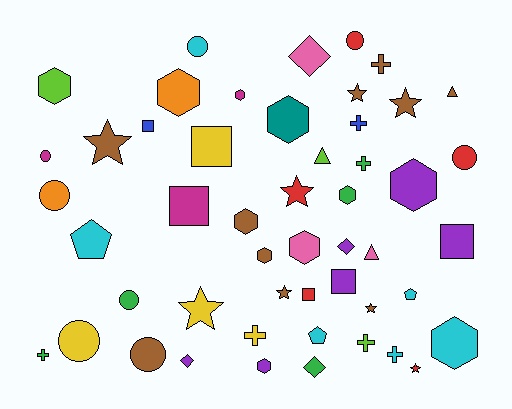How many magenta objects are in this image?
There are 3 magenta objects.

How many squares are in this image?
There are 6 squares.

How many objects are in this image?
There are 50 objects.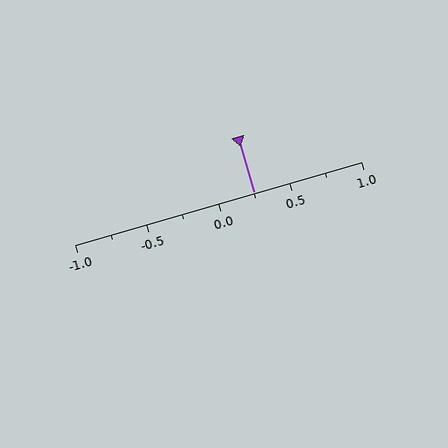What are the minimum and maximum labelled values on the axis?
The axis runs from -1.0 to 1.0.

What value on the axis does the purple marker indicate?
The marker indicates approximately 0.25.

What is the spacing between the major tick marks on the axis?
The major ticks are spaced 0.5 apart.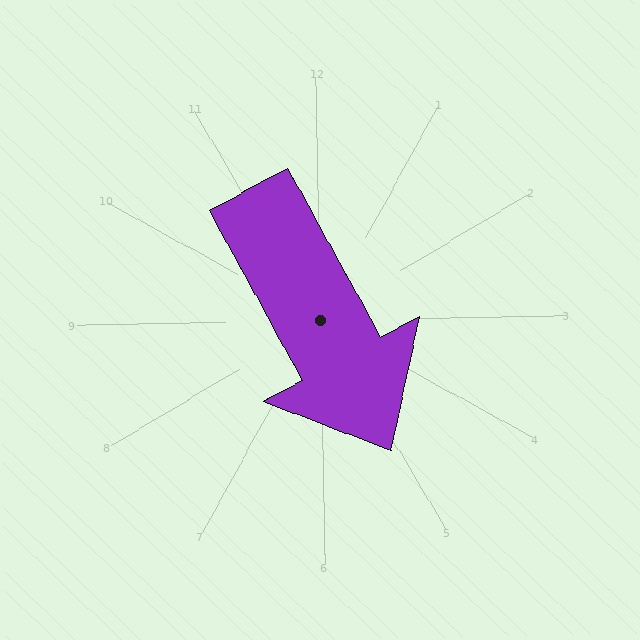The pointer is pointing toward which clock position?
Roughly 5 o'clock.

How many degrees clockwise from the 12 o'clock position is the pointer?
Approximately 152 degrees.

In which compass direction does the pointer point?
Southeast.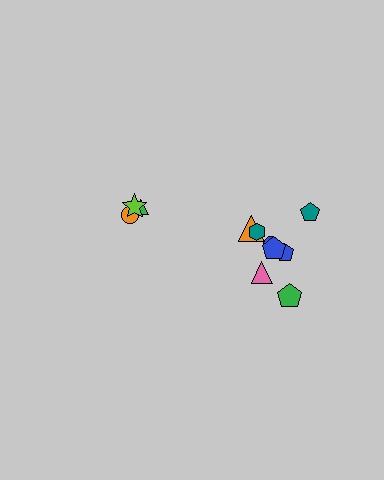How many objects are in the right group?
There are 8 objects.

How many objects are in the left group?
There are 3 objects.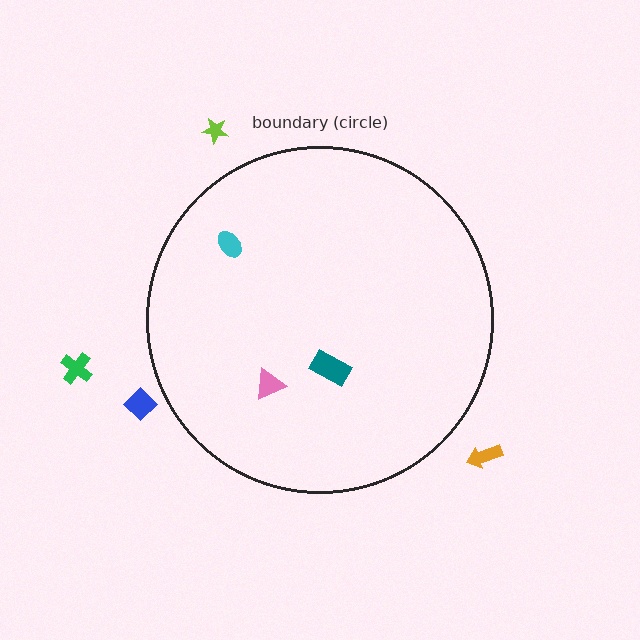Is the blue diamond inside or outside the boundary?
Outside.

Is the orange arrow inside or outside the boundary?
Outside.